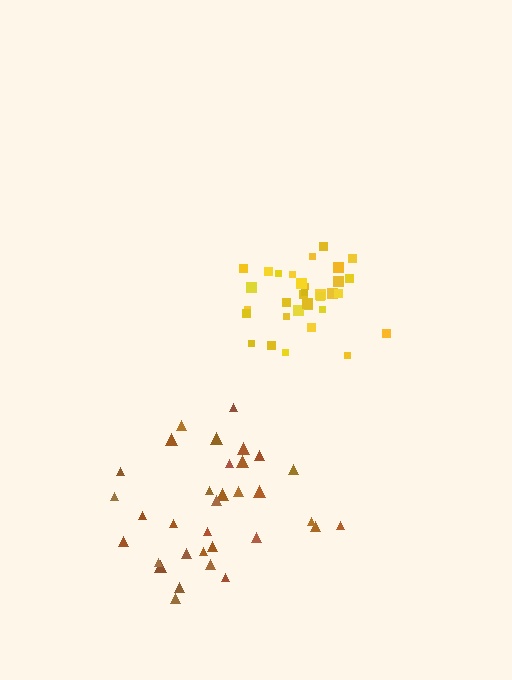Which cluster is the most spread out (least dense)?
Brown.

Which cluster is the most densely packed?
Yellow.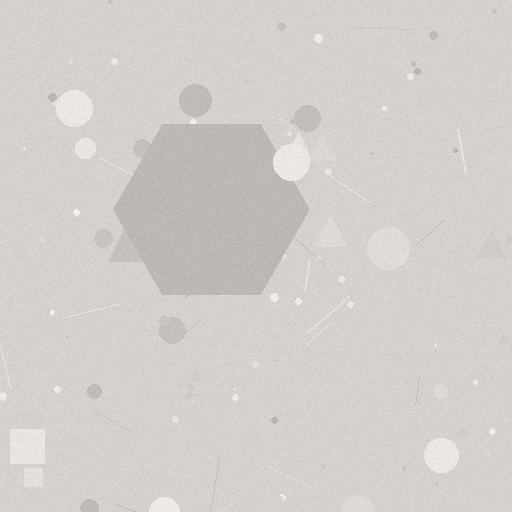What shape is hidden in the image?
A hexagon is hidden in the image.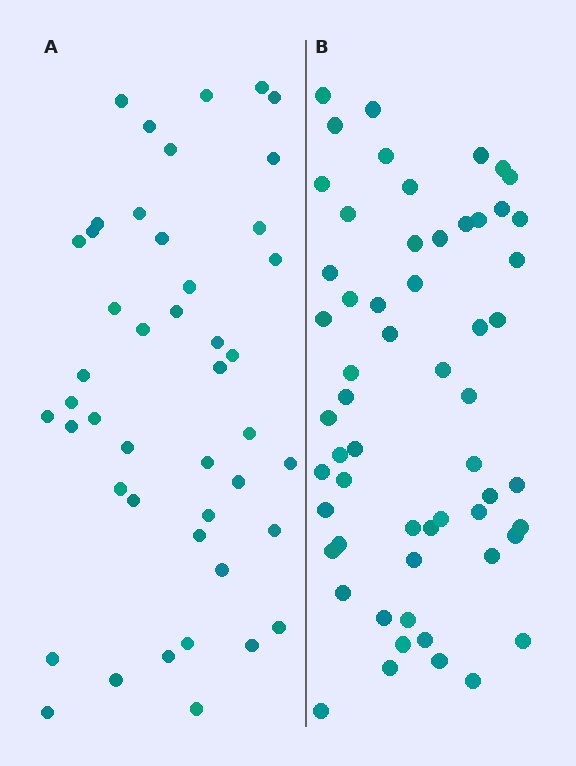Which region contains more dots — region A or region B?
Region B (the right region) has more dots.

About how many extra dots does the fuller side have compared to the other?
Region B has approximately 15 more dots than region A.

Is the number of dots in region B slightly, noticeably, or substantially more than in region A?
Region B has noticeably more, but not dramatically so. The ratio is roughly 1.3 to 1.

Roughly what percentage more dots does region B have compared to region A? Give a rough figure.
About 30% more.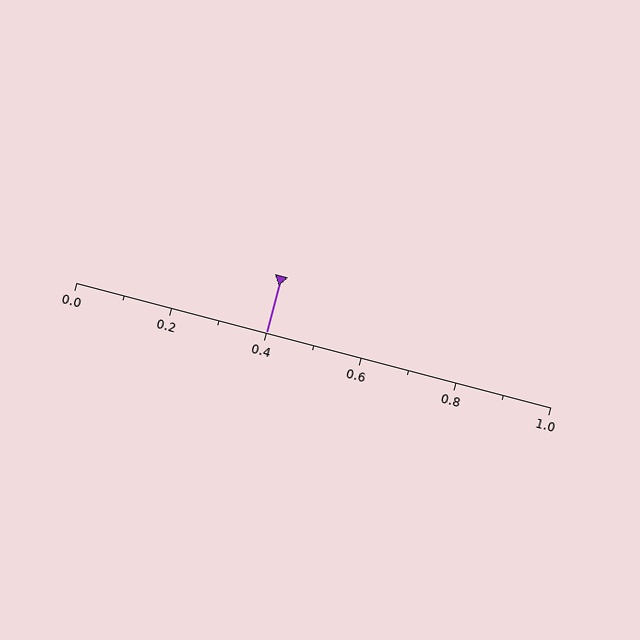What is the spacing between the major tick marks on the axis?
The major ticks are spaced 0.2 apart.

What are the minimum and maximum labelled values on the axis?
The axis runs from 0.0 to 1.0.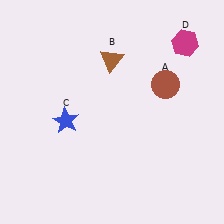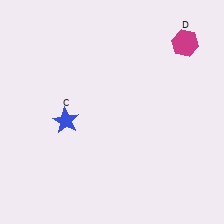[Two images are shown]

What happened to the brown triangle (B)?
The brown triangle (B) was removed in Image 2. It was in the top-left area of Image 1.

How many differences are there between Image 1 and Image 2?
There are 2 differences between the two images.